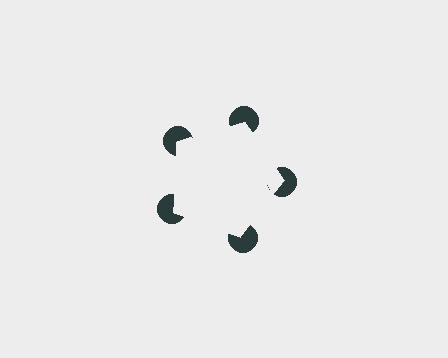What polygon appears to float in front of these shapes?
An illusory pentagon — its edges are inferred from the aligned wedge cuts in the pac-man discs, not physically drawn.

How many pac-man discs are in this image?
There are 5 — one at each vertex of the illusory pentagon.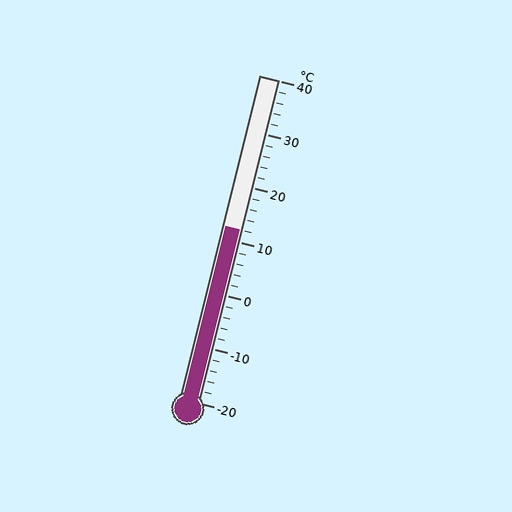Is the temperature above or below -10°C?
The temperature is above -10°C.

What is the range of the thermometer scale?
The thermometer scale ranges from -20°C to 40°C.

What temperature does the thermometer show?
The thermometer shows approximately 12°C.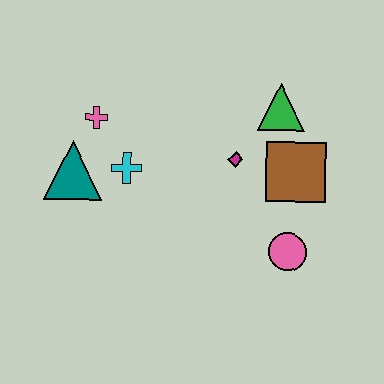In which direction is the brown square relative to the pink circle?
The brown square is above the pink circle.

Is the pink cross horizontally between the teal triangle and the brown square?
Yes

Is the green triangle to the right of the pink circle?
No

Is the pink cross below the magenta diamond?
No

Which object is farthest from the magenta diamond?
The teal triangle is farthest from the magenta diamond.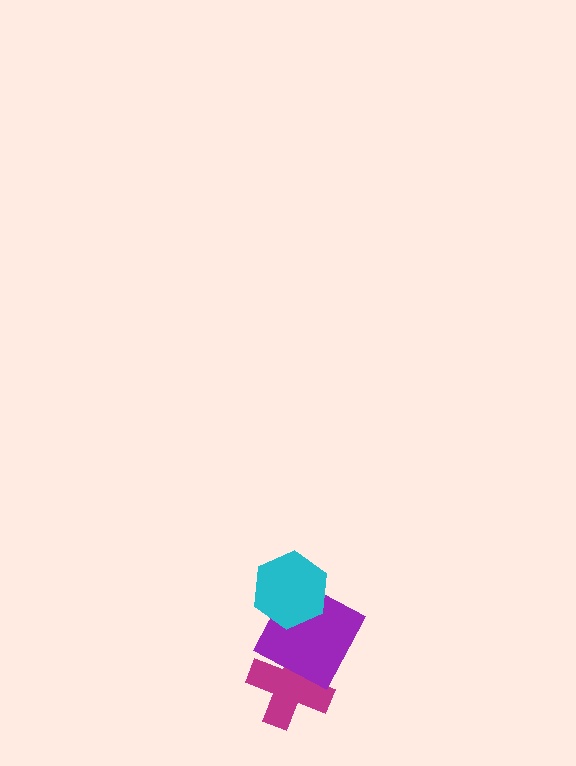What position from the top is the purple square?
The purple square is 2nd from the top.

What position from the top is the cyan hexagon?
The cyan hexagon is 1st from the top.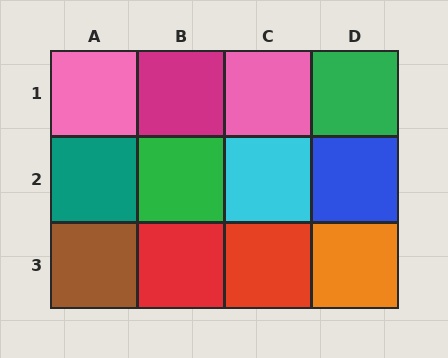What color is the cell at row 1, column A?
Pink.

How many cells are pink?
2 cells are pink.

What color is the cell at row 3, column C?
Red.